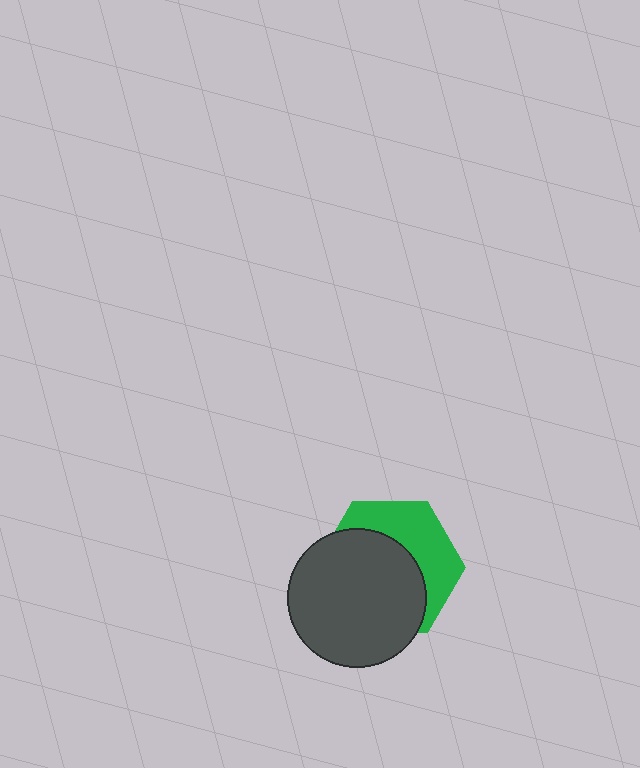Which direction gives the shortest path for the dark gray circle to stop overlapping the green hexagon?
Moving toward the lower-left gives the shortest separation.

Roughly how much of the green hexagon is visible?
A small part of it is visible (roughly 40%).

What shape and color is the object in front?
The object in front is a dark gray circle.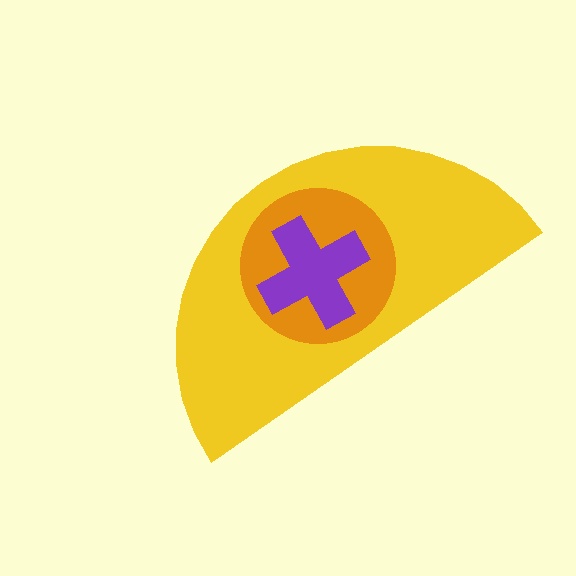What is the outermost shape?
The yellow semicircle.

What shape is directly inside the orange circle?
The purple cross.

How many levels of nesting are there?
3.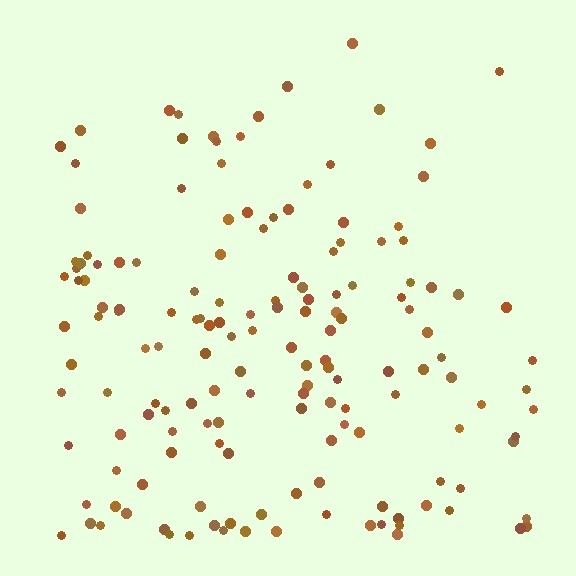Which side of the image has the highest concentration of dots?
The bottom.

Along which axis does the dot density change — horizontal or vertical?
Vertical.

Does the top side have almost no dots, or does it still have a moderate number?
Still a moderate number, just noticeably fewer than the bottom.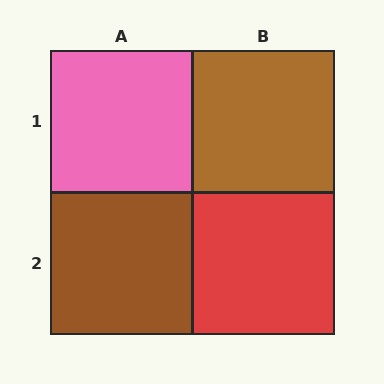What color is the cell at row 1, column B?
Brown.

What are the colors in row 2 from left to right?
Brown, red.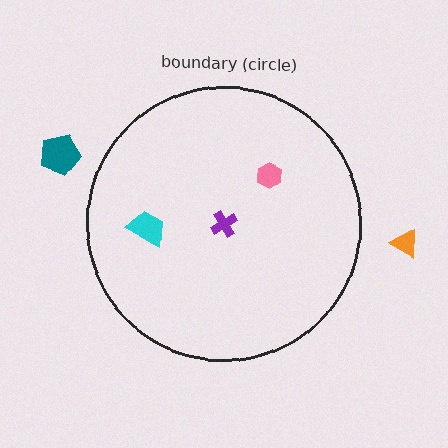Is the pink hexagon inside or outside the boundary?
Inside.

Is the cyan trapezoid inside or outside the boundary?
Inside.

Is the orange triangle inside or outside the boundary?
Outside.